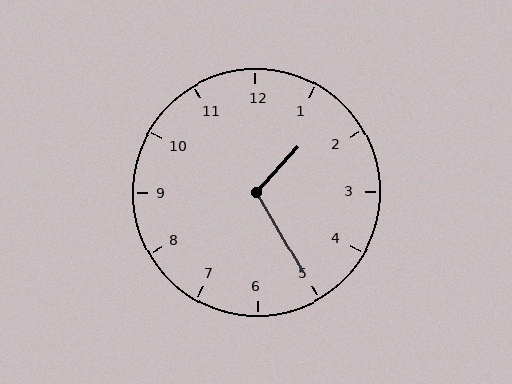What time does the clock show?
1:25.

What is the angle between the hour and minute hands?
Approximately 108 degrees.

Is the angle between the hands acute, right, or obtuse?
It is obtuse.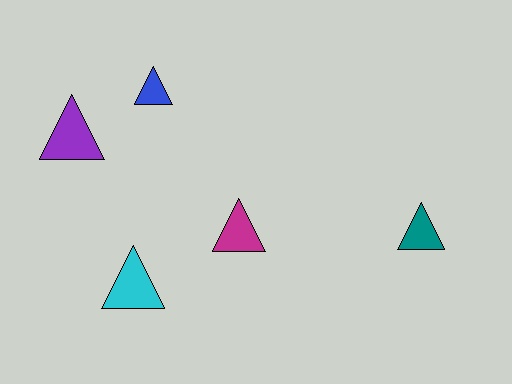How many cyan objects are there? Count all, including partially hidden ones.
There is 1 cyan object.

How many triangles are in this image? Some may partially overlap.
There are 5 triangles.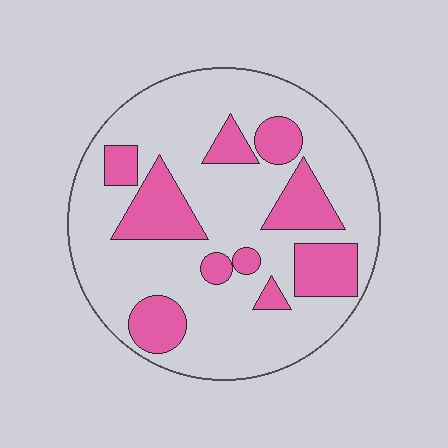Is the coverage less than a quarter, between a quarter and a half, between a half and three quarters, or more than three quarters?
Between a quarter and a half.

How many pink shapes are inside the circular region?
10.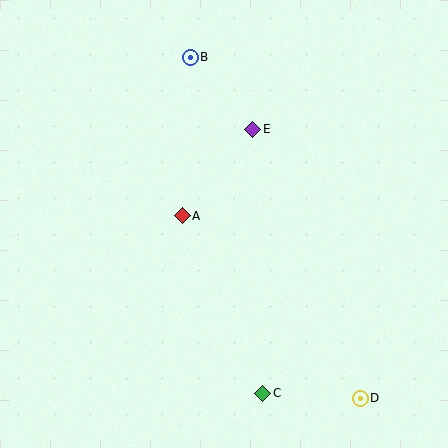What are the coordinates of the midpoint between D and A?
The midpoint between D and A is at (271, 307).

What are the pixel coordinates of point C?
Point C is at (263, 393).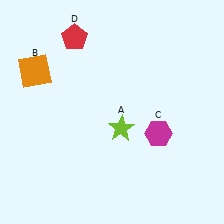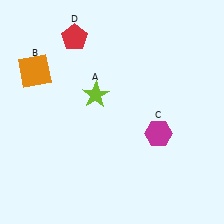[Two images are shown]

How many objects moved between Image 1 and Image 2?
1 object moved between the two images.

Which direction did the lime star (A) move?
The lime star (A) moved up.